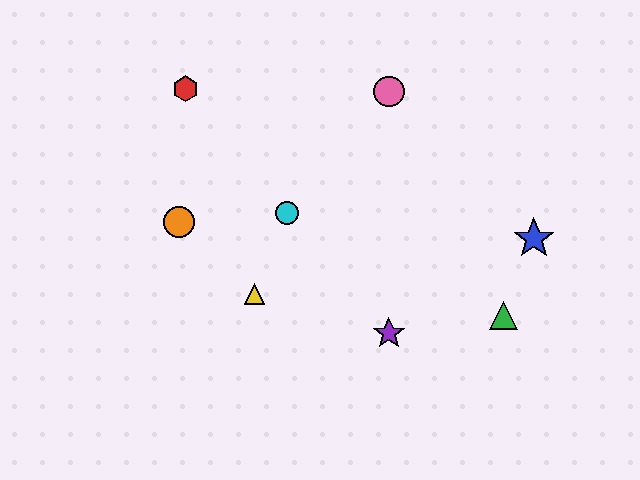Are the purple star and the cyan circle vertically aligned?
No, the purple star is at x≈389 and the cyan circle is at x≈287.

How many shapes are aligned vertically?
2 shapes (the purple star, the pink circle) are aligned vertically.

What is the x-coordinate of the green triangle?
The green triangle is at x≈504.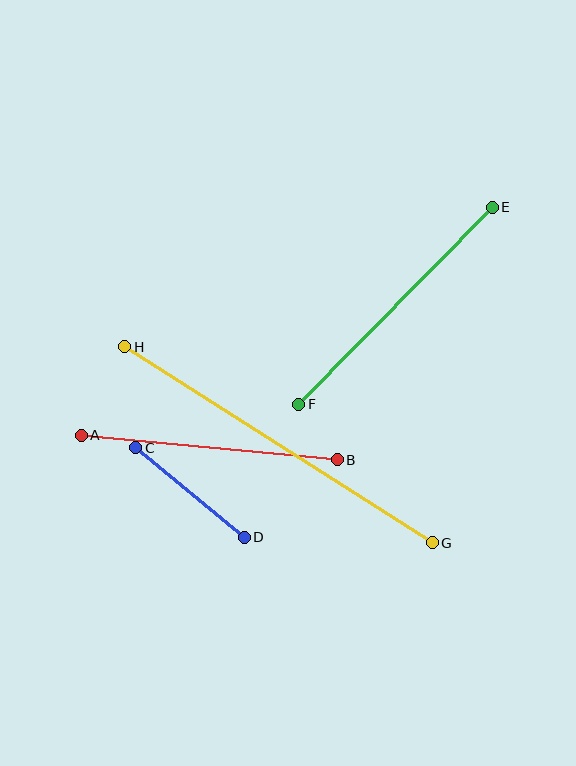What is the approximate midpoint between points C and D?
The midpoint is at approximately (190, 492) pixels.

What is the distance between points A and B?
The distance is approximately 257 pixels.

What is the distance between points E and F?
The distance is approximately 276 pixels.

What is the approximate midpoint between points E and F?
The midpoint is at approximately (396, 306) pixels.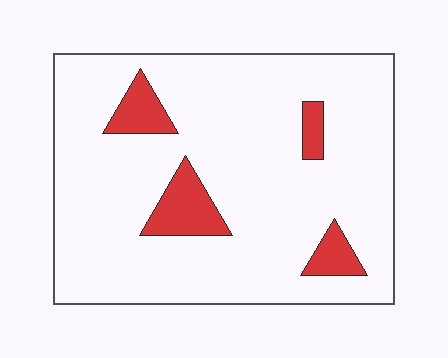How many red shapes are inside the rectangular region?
4.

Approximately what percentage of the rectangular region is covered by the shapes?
Approximately 10%.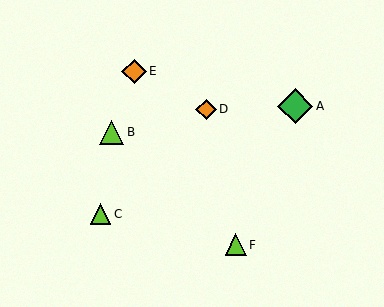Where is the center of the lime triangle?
The center of the lime triangle is at (236, 245).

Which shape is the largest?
The green diamond (labeled A) is the largest.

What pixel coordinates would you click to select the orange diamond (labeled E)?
Click at (134, 71) to select the orange diamond E.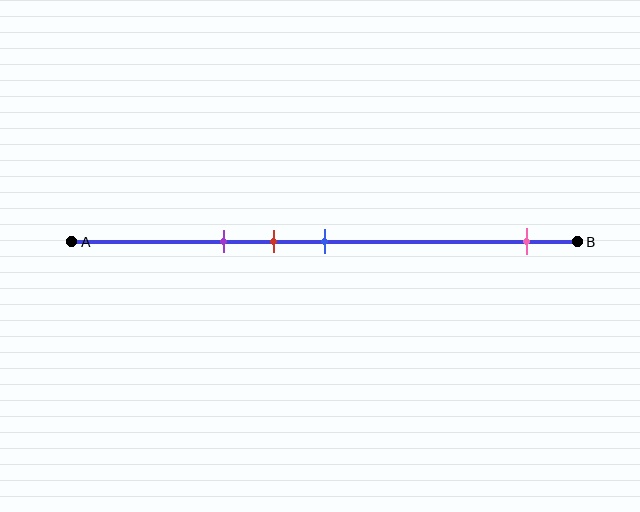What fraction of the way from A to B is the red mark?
The red mark is approximately 40% (0.4) of the way from A to B.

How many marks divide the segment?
There are 4 marks dividing the segment.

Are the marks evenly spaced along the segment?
No, the marks are not evenly spaced.